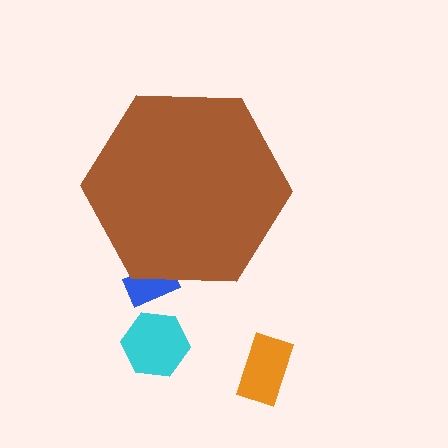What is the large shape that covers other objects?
A brown hexagon.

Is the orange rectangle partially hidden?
No, the orange rectangle is fully visible.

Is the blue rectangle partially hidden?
Yes, the blue rectangle is partially hidden behind the brown hexagon.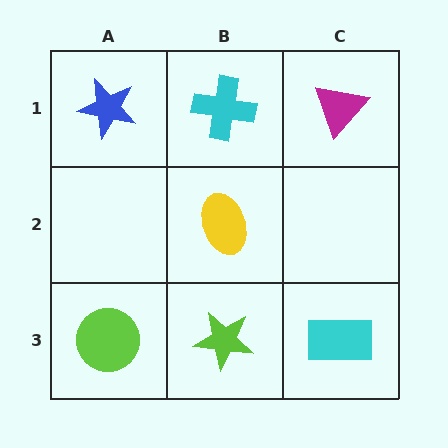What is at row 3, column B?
A lime star.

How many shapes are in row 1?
3 shapes.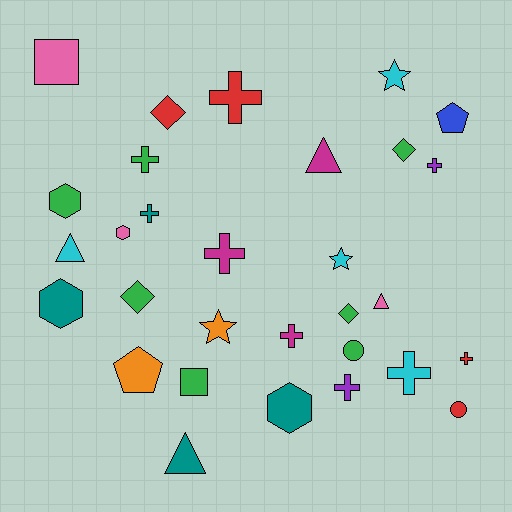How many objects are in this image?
There are 30 objects.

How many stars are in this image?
There are 3 stars.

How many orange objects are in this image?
There are 2 orange objects.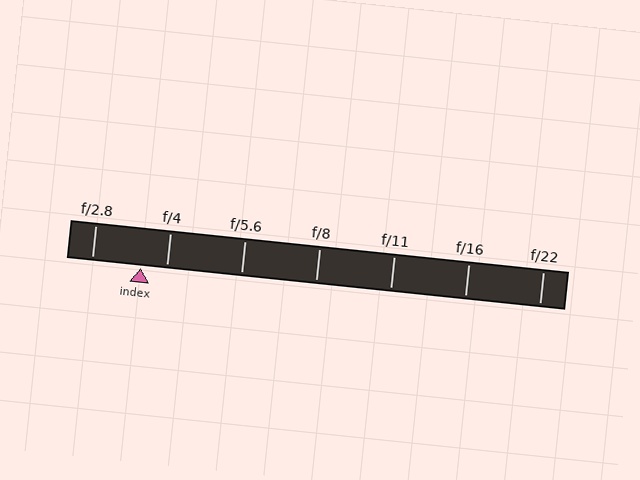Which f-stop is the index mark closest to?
The index mark is closest to f/4.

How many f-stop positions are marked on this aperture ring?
There are 7 f-stop positions marked.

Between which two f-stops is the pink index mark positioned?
The index mark is between f/2.8 and f/4.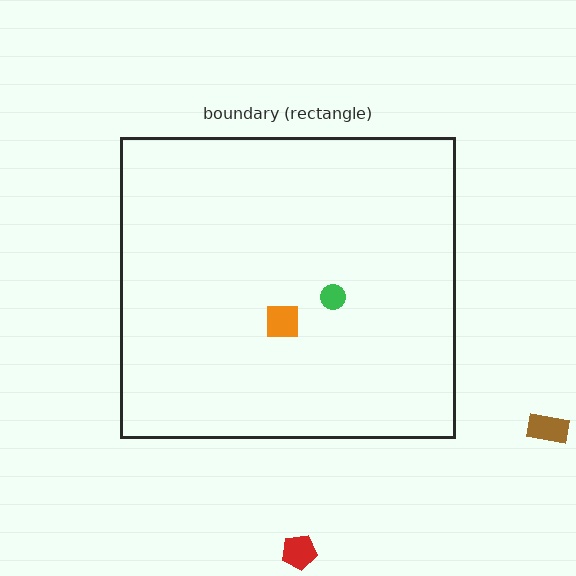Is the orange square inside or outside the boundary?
Inside.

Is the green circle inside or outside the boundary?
Inside.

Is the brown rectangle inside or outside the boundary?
Outside.